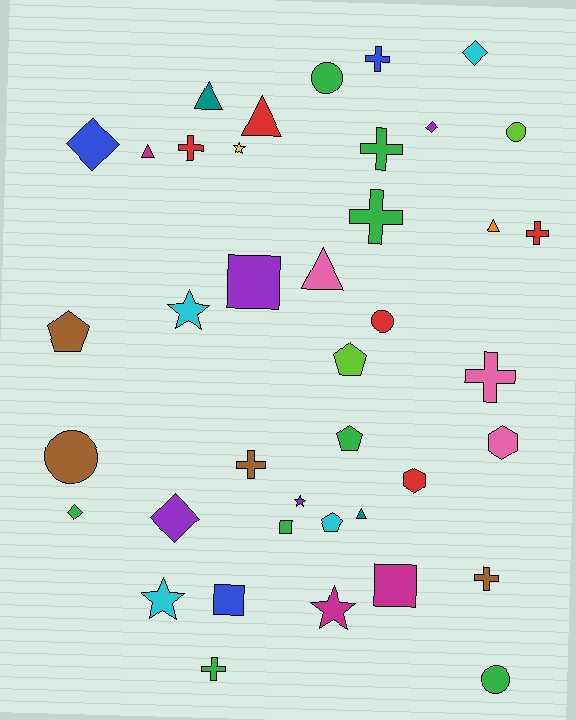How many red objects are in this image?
There are 5 red objects.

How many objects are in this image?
There are 40 objects.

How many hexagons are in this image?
There are 2 hexagons.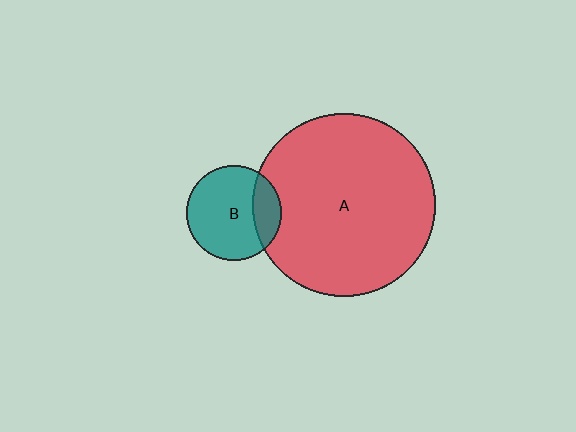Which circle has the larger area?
Circle A (red).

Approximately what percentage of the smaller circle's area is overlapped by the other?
Approximately 20%.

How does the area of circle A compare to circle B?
Approximately 3.7 times.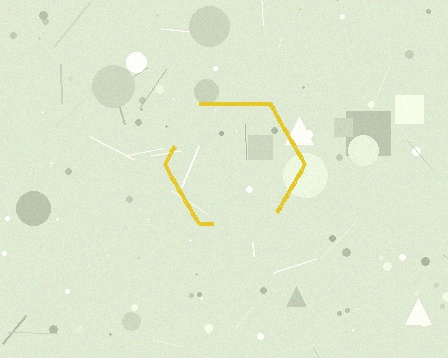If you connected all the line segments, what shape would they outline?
They would outline a hexagon.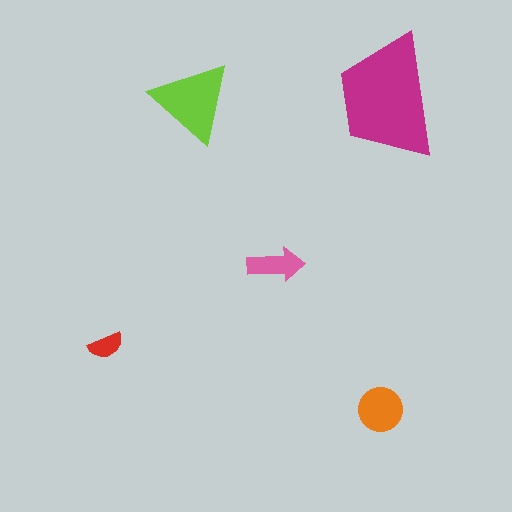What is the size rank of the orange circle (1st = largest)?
3rd.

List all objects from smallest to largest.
The red semicircle, the pink arrow, the orange circle, the lime triangle, the magenta trapezoid.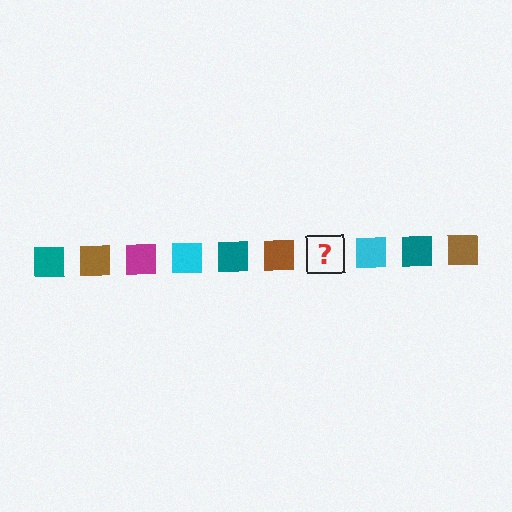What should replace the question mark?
The question mark should be replaced with a magenta square.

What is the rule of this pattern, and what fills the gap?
The rule is that the pattern cycles through teal, brown, magenta, cyan squares. The gap should be filled with a magenta square.